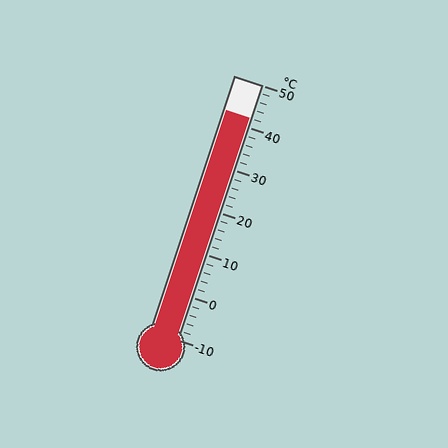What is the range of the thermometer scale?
The thermometer scale ranges from -10°C to 50°C.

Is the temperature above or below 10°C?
The temperature is above 10°C.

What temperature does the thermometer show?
The thermometer shows approximately 42°C.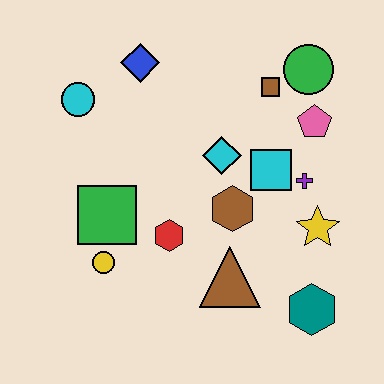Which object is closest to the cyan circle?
The blue diamond is closest to the cyan circle.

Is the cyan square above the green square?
Yes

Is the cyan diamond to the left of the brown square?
Yes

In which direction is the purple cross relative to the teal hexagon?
The purple cross is above the teal hexagon.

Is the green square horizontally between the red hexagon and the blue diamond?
No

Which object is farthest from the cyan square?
The cyan circle is farthest from the cyan square.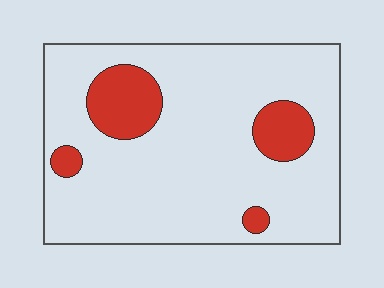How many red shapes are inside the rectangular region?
4.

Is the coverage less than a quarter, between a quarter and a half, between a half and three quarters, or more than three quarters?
Less than a quarter.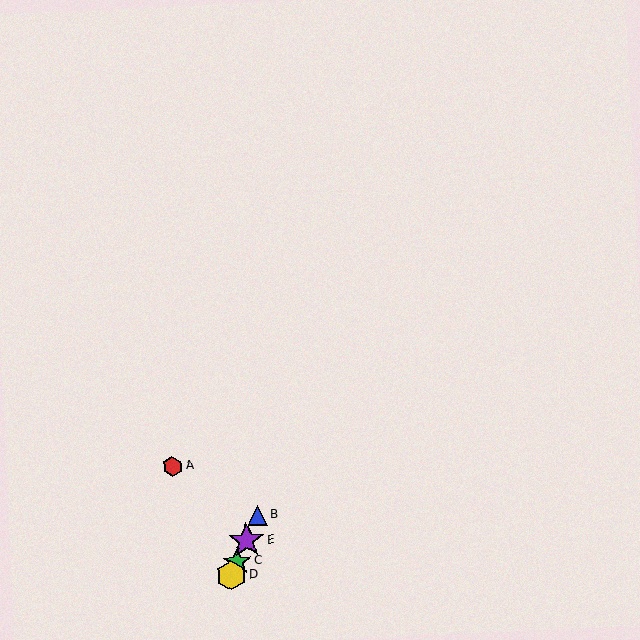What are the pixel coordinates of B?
Object B is at (257, 515).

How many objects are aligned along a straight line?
4 objects (B, C, D, E) are aligned along a straight line.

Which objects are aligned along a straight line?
Objects B, C, D, E are aligned along a straight line.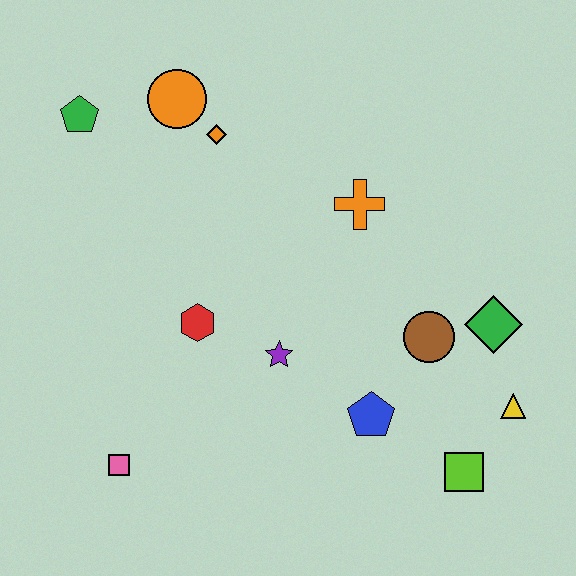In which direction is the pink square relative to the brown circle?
The pink square is to the left of the brown circle.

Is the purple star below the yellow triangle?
No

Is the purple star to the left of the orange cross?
Yes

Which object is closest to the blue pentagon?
The brown circle is closest to the blue pentagon.